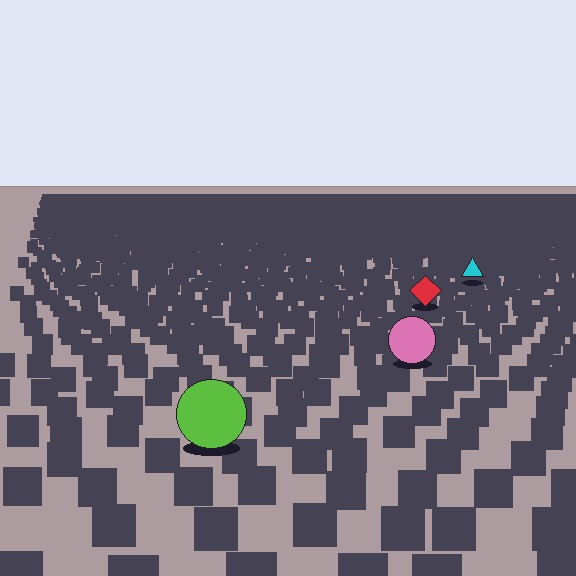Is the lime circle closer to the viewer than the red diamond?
Yes. The lime circle is closer — you can tell from the texture gradient: the ground texture is coarser near it.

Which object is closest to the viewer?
The lime circle is closest. The texture marks near it are larger and more spread out.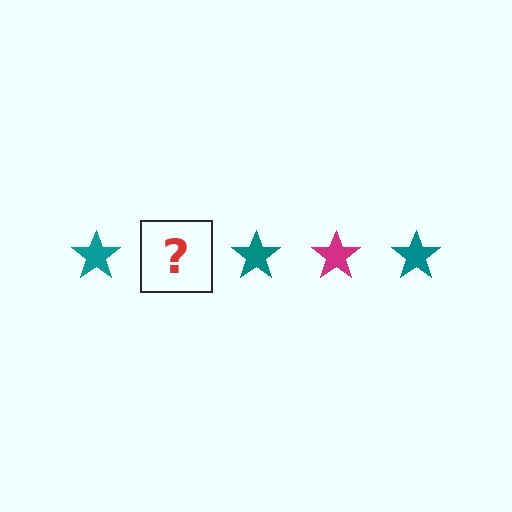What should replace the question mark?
The question mark should be replaced with a magenta star.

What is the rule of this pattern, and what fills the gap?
The rule is that the pattern cycles through teal, magenta stars. The gap should be filled with a magenta star.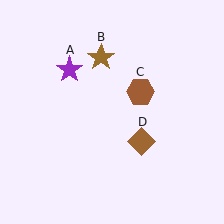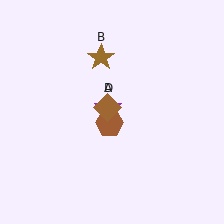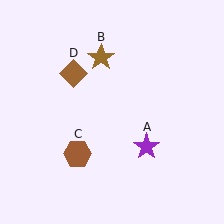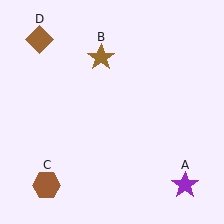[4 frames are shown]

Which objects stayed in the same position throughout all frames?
Brown star (object B) remained stationary.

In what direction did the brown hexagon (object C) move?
The brown hexagon (object C) moved down and to the left.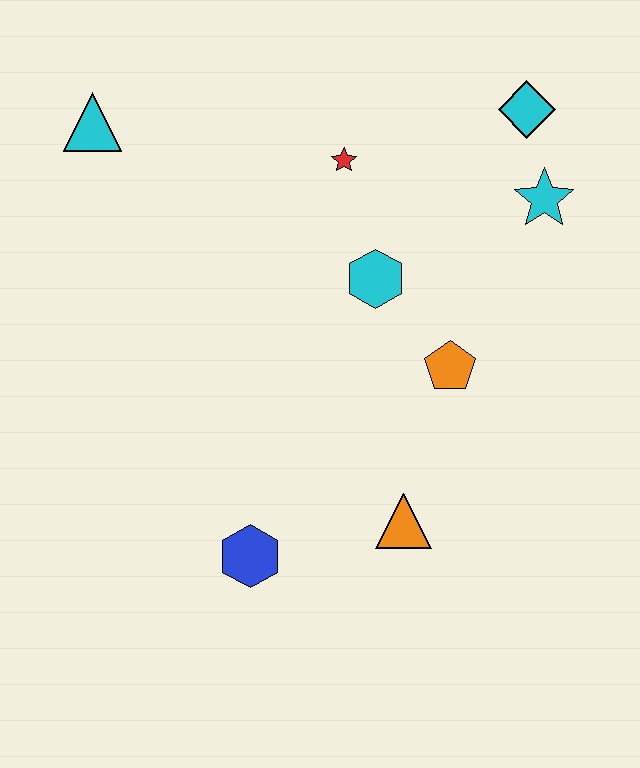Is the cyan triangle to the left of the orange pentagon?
Yes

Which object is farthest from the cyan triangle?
The orange triangle is farthest from the cyan triangle.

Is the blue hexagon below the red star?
Yes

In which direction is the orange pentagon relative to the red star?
The orange pentagon is below the red star.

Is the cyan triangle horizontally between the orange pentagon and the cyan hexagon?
No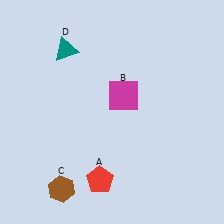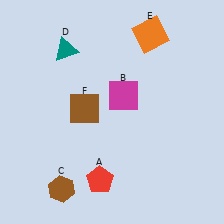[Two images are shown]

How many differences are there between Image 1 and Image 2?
There are 2 differences between the two images.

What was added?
An orange square (E), a brown square (F) were added in Image 2.